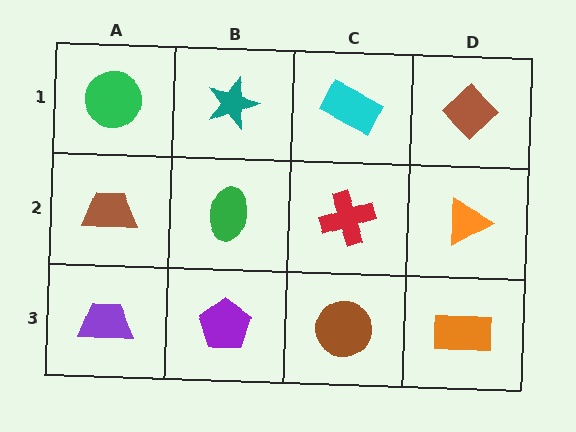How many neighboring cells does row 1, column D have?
2.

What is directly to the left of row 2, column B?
A brown trapezoid.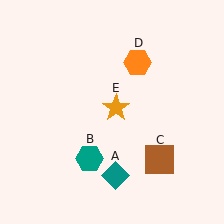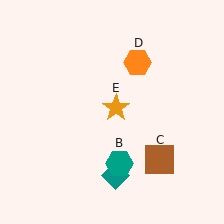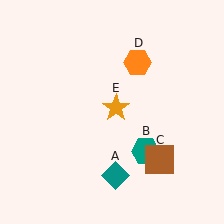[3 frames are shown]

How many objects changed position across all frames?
1 object changed position: teal hexagon (object B).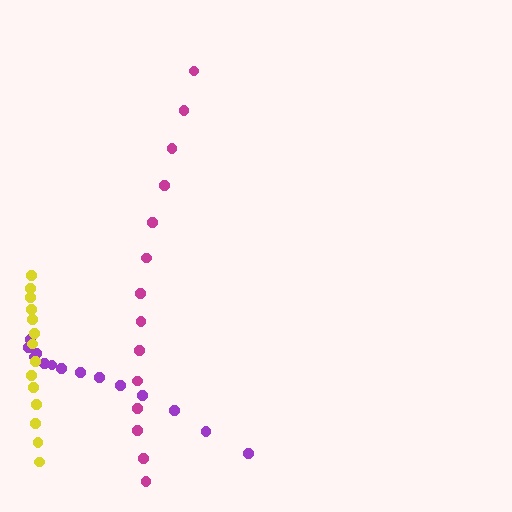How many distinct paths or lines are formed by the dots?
There are 3 distinct paths.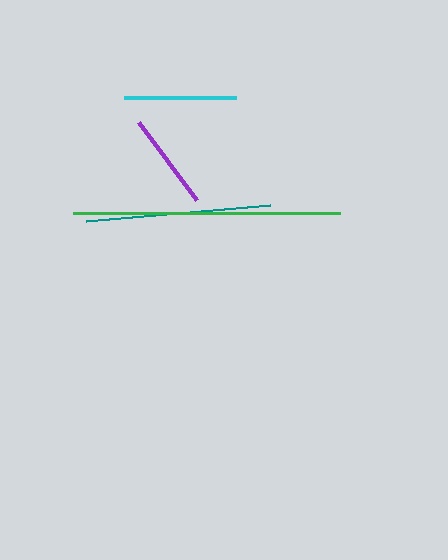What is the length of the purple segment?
The purple segment is approximately 97 pixels long.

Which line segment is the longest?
The green line is the longest at approximately 267 pixels.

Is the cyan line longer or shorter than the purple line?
The cyan line is longer than the purple line.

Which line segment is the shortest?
The purple line is the shortest at approximately 97 pixels.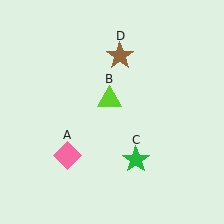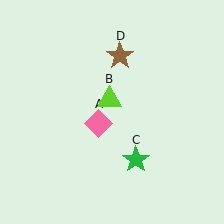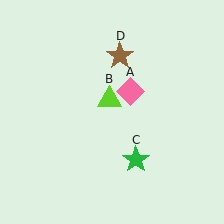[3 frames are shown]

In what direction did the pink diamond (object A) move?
The pink diamond (object A) moved up and to the right.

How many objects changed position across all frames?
1 object changed position: pink diamond (object A).